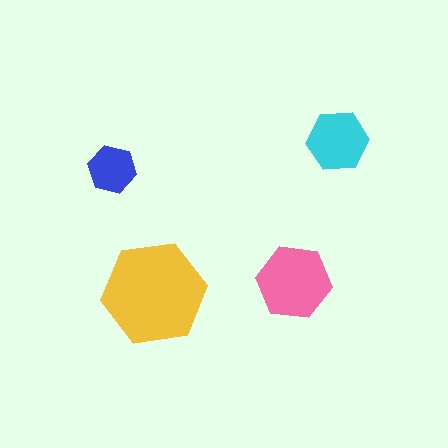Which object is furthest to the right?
The cyan hexagon is rightmost.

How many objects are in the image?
There are 4 objects in the image.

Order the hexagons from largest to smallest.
the yellow one, the pink one, the cyan one, the blue one.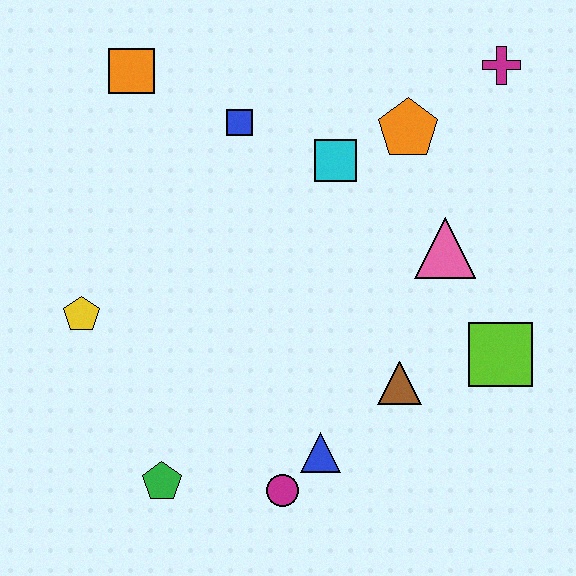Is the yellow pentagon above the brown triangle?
Yes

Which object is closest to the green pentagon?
The magenta circle is closest to the green pentagon.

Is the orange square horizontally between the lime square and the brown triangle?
No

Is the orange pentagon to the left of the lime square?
Yes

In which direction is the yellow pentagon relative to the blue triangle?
The yellow pentagon is to the left of the blue triangle.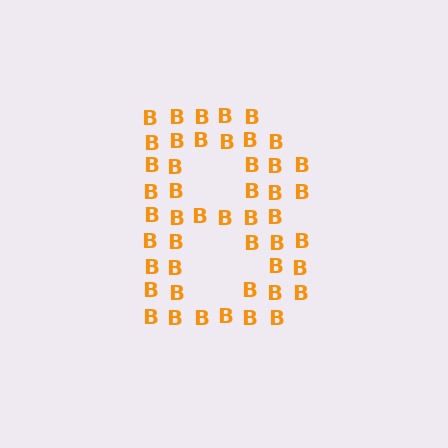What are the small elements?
The small elements are letter B's.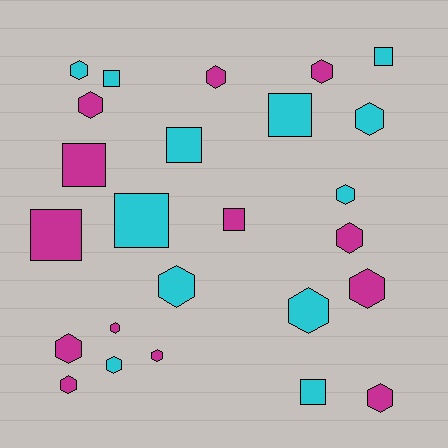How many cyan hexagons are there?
There are 6 cyan hexagons.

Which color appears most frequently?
Magenta, with 13 objects.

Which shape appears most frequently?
Hexagon, with 16 objects.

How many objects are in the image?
There are 25 objects.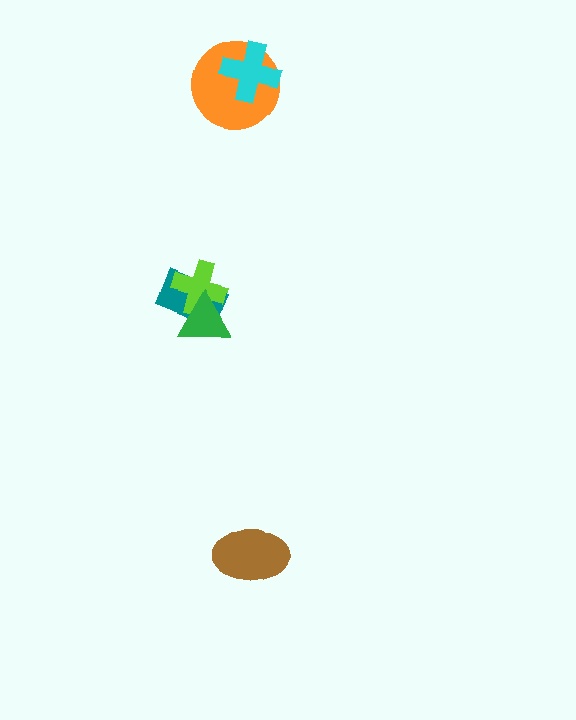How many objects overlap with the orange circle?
1 object overlaps with the orange circle.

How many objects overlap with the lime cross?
2 objects overlap with the lime cross.